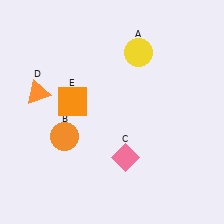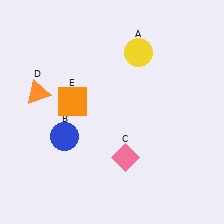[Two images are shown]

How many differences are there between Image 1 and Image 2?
There is 1 difference between the two images.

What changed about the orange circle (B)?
In Image 1, B is orange. In Image 2, it changed to blue.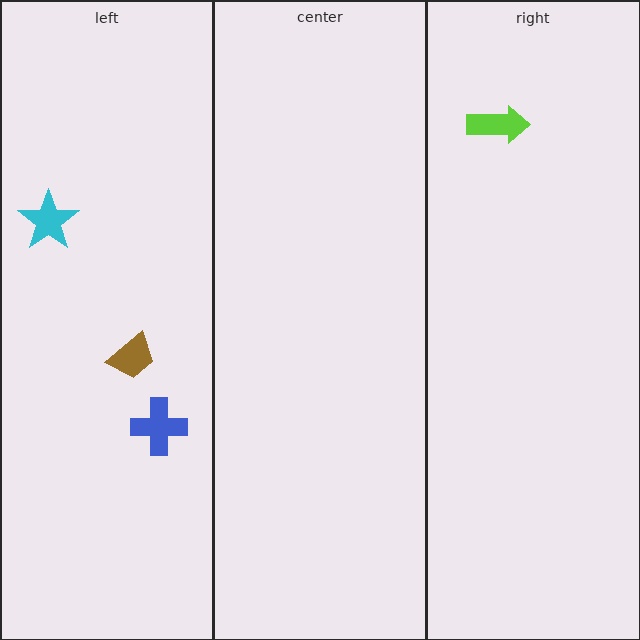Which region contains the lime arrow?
The right region.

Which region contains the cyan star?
The left region.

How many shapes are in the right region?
1.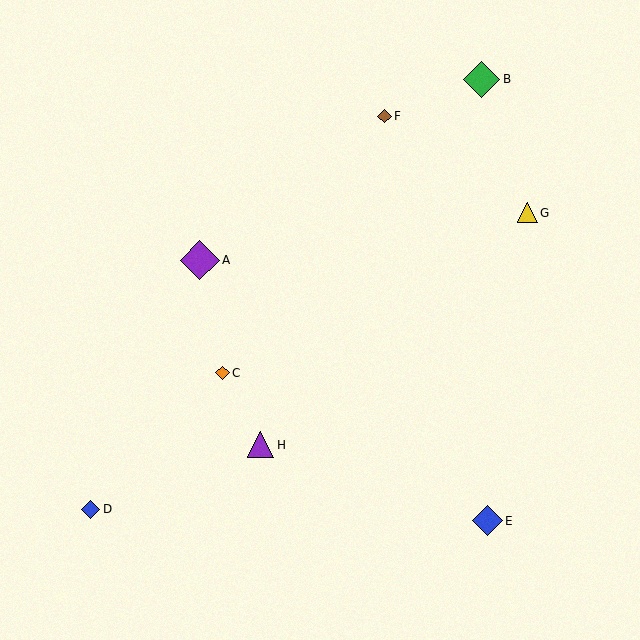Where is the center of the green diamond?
The center of the green diamond is at (482, 79).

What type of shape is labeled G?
Shape G is a yellow triangle.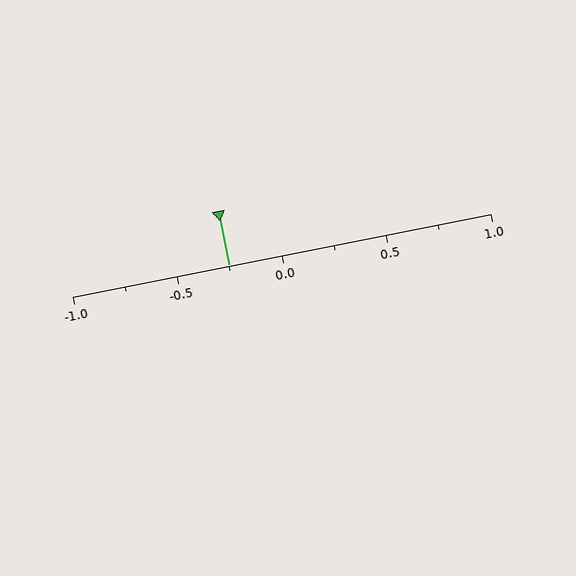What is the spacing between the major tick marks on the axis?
The major ticks are spaced 0.5 apart.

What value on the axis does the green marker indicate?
The marker indicates approximately -0.25.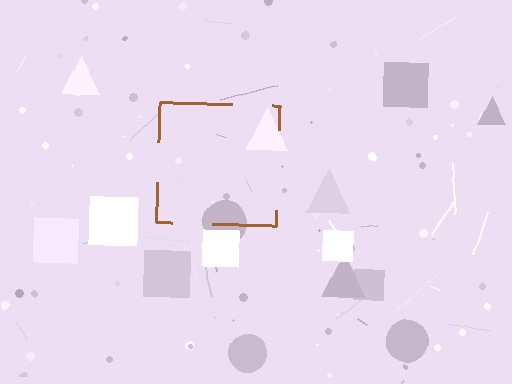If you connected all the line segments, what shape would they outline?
They would outline a square.